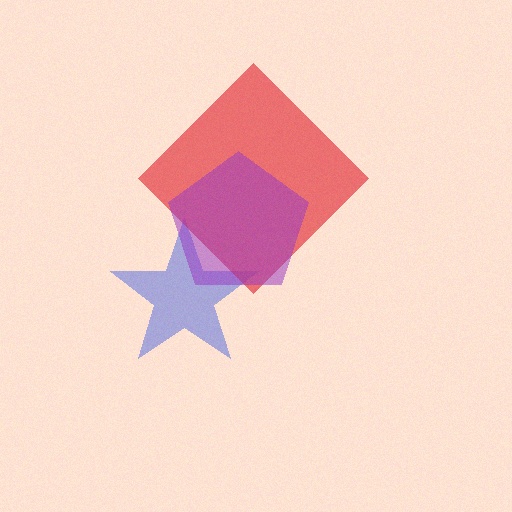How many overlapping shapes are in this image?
There are 3 overlapping shapes in the image.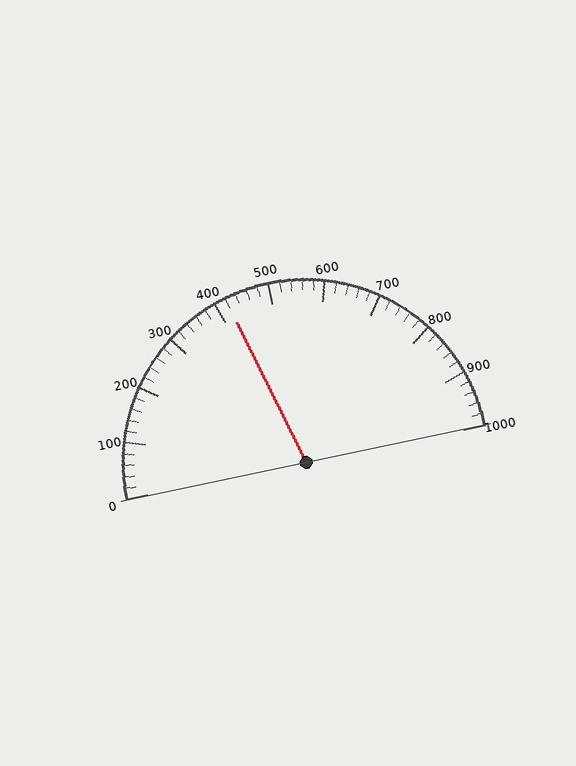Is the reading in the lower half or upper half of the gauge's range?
The reading is in the lower half of the range (0 to 1000).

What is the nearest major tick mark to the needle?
The nearest major tick mark is 400.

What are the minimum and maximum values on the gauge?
The gauge ranges from 0 to 1000.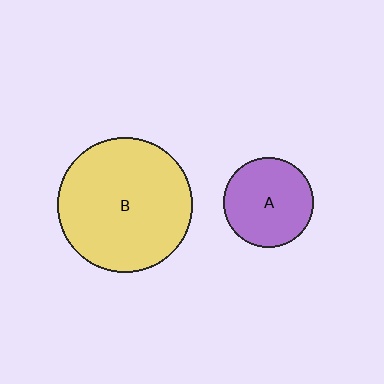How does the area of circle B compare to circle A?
Approximately 2.2 times.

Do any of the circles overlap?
No, none of the circles overlap.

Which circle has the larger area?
Circle B (yellow).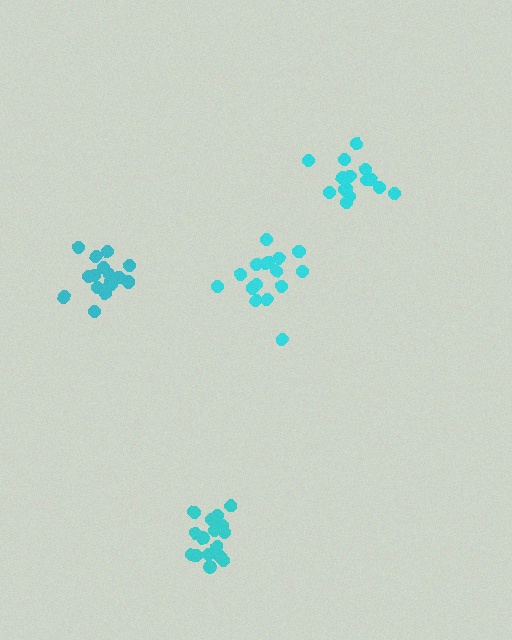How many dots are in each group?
Group 1: 16 dots, Group 2: 15 dots, Group 3: 18 dots, Group 4: 16 dots (65 total).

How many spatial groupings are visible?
There are 4 spatial groupings.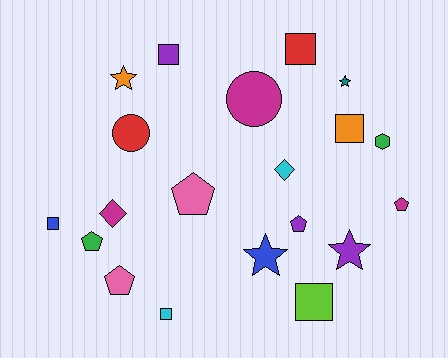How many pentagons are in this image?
There are 5 pentagons.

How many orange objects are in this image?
There are 2 orange objects.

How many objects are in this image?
There are 20 objects.